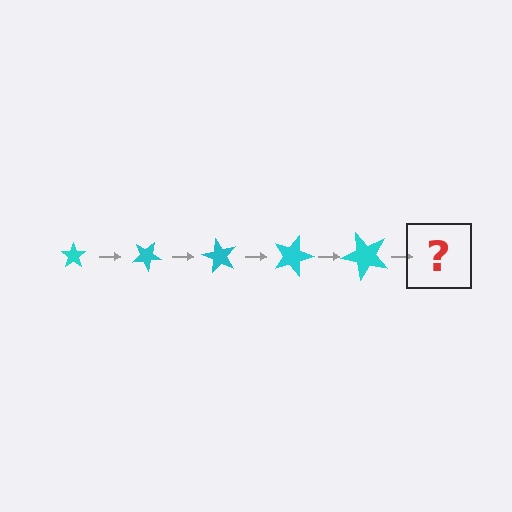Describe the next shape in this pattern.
It should be a star, larger than the previous one and rotated 150 degrees from the start.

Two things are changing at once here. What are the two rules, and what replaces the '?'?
The two rules are that the star grows larger each step and it rotates 30 degrees each step. The '?' should be a star, larger than the previous one and rotated 150 degrees from the start.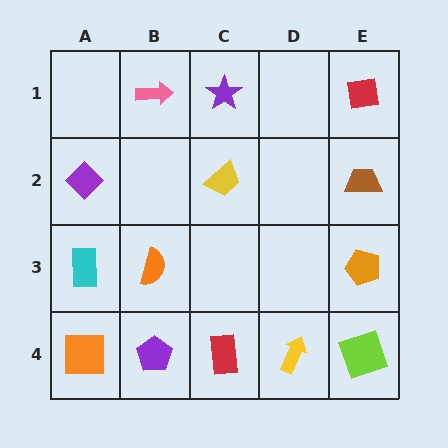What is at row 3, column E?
An orange pentagon.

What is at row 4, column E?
A lime square.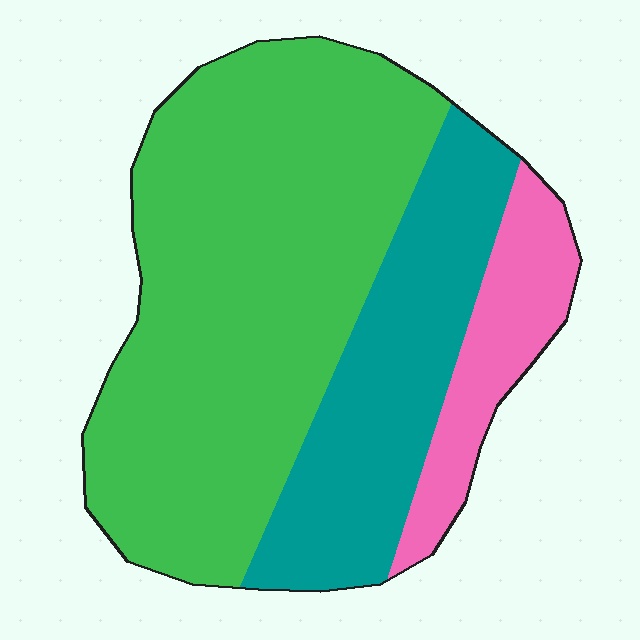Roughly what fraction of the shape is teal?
Teal covers 27% of the shape.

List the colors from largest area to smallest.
From largest to smallest: green, teal, pink.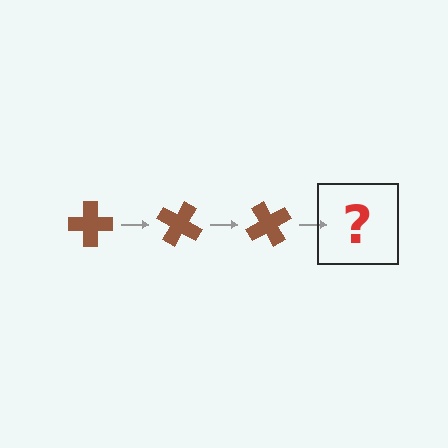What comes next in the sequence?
The next element should be a brown cross rotated 90 degrees.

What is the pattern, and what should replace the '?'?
The pattern is that the cross rotates 30 degrees each step. The '?' should be a brown cross rotated 90 degrees.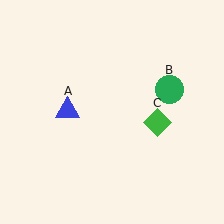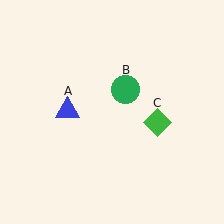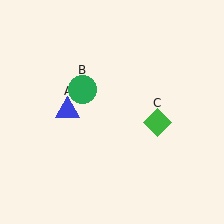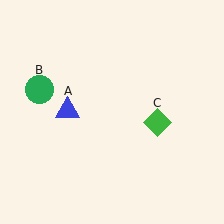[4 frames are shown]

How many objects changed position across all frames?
1 object changed position: green circle (object B).